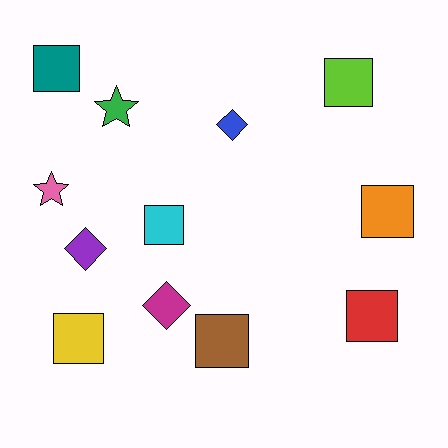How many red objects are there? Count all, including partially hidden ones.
There is 1 red object.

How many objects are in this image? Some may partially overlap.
There are 12 objects.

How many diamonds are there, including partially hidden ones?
There are 3 diamonds.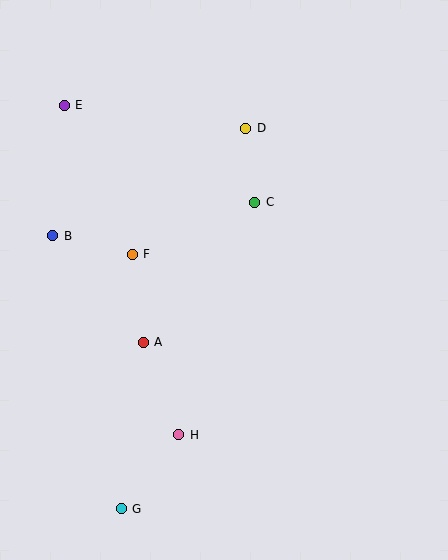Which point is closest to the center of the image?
Point C at (255, 202) is closest to the center.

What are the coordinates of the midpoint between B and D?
The midpoint between B and D is at (149, 182).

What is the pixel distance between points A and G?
The distance between A and G is 168 pixels.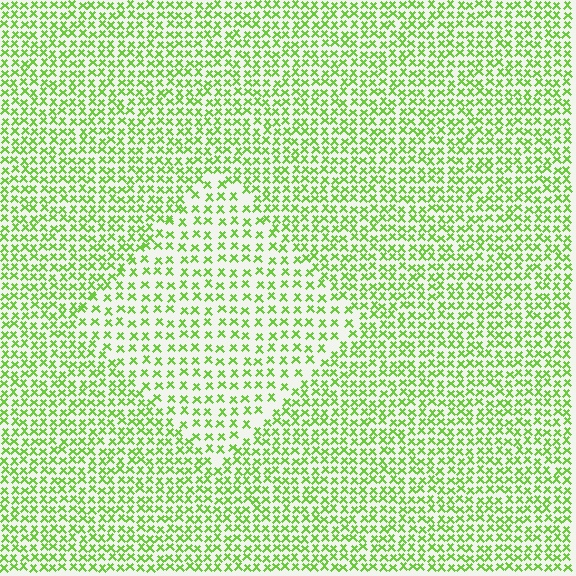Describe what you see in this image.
The image contains small lime elements arranged at two different densities. A diamond-shaped region is visible where the elements are less densely packed than the surrounding area.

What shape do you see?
I see a diamond.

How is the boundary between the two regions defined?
The boundary is defined by a change in element density (approximately 1.7x ratio). All elements are the same color, size, and shape.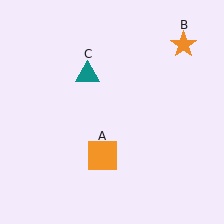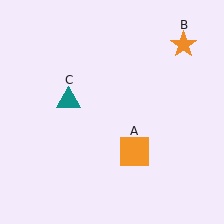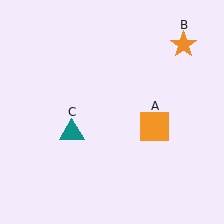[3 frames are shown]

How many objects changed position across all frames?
2 objects changed position: orange square (object A), teal triangle (object C).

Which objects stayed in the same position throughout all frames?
Orange star (object B) remained stationary.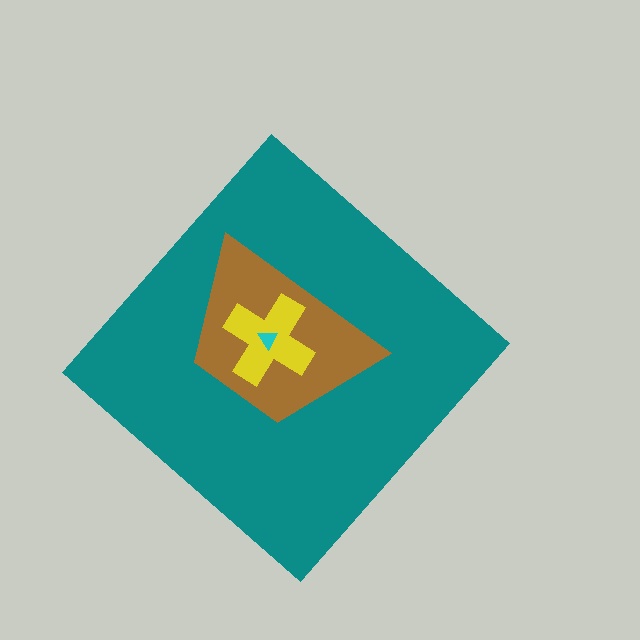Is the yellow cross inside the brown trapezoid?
Yes.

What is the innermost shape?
The cyan triangle.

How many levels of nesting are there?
4.